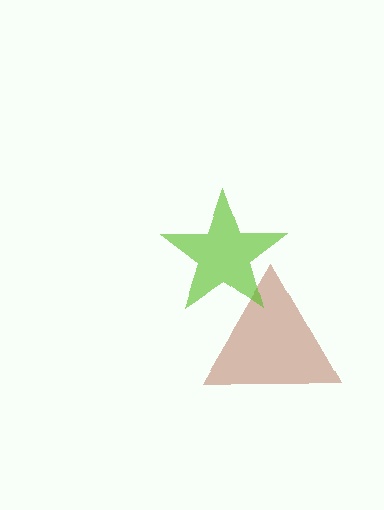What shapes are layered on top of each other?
The layered shapes are: a brown triangle, a lime star.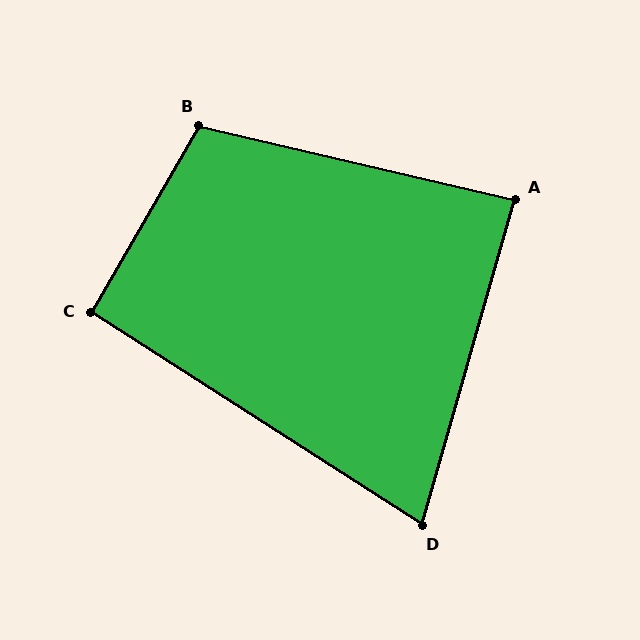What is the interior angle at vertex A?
Approximately 87 degrees (approximately right).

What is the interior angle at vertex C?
Approximately 93 degrees (approximately right).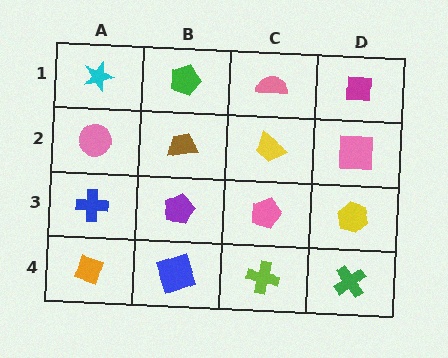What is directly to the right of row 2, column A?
A brown trapezoid.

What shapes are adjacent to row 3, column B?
A brown trapezoid (row 2, column B), a blue square (row 4, column B), a blue cross (row 3, column A), a pink pentagon (row 3, column C).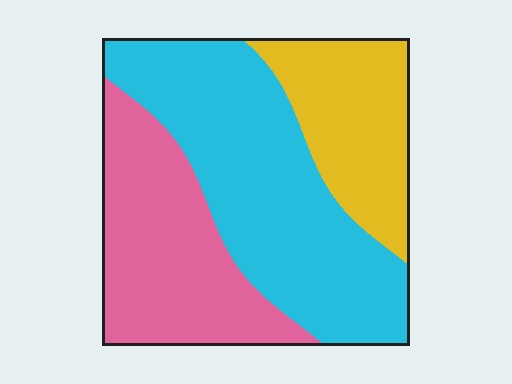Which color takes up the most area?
Cyan, at roughly 45%.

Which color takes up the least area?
Yellow, at roughly 25%.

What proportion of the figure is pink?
Pink covers roughly 30% of the figure.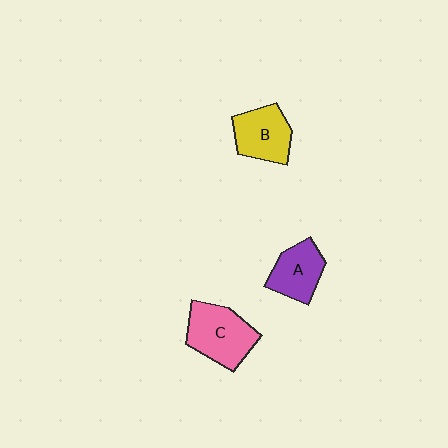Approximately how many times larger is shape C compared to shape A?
Approximately 1.4 times.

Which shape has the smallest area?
Shape A (purple).